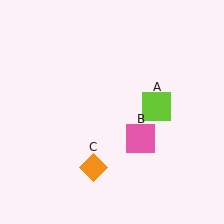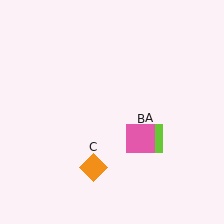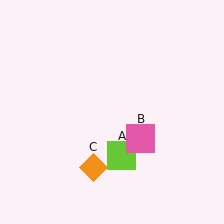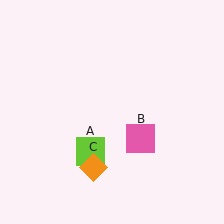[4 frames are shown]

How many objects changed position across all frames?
1 object changed position: lime square (object A).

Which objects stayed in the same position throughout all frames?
Pink square (object B) and orange diamond (object C) remained stationary.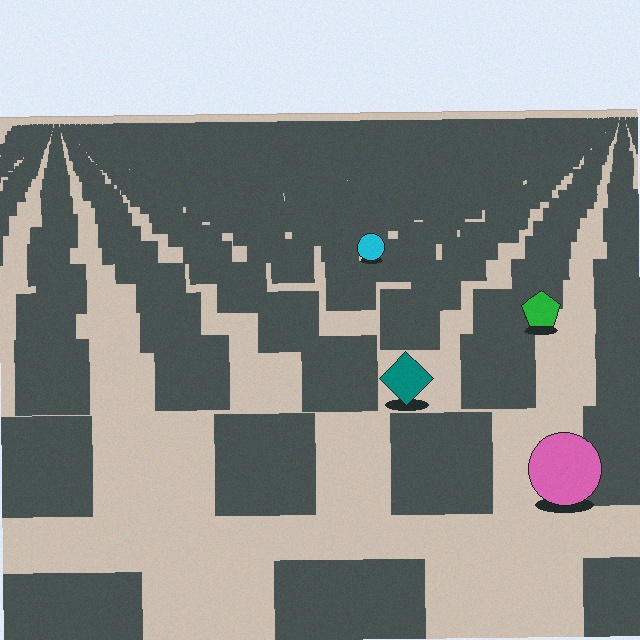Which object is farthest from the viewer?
The cyan circle is farthest from the viewer. It appears smaller and the ground texture around it is denser.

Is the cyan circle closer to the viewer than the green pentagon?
No. The green pentagon is closer — you can tell from the texture gradient: the ground texture is coarser near it.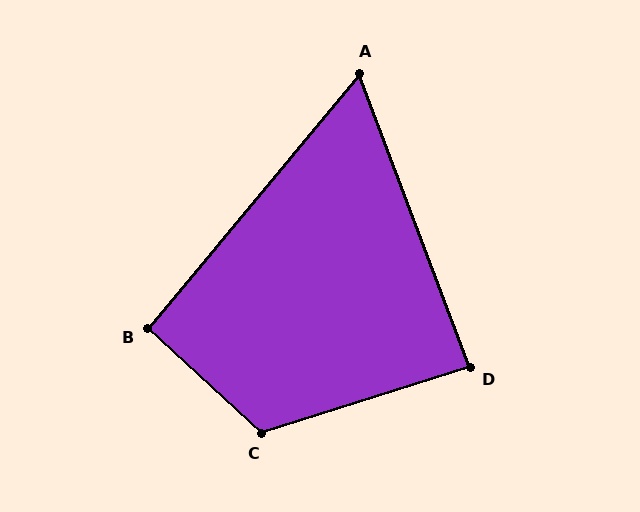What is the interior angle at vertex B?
Approximately 93 degrees (approximately right).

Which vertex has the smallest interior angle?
A, at approximately 60 degrees.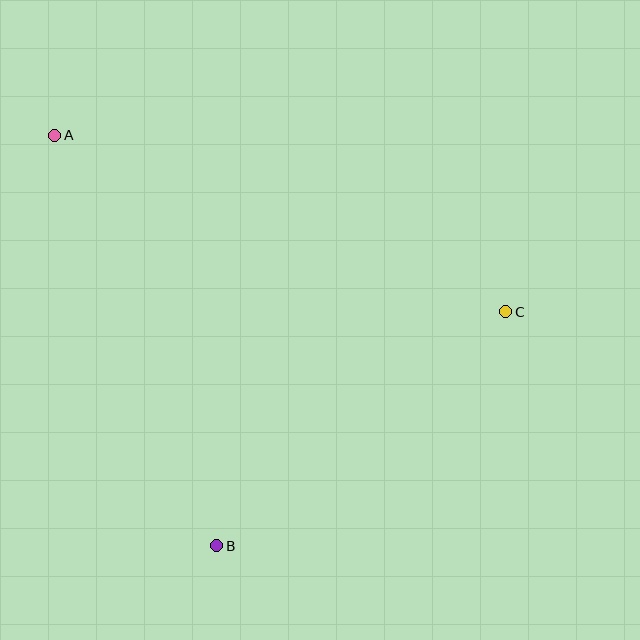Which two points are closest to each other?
Points B and C are closest to each other.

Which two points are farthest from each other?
Points A and C are farthest from each other.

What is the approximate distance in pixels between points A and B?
The distance between A and B is approximately 441 pixels.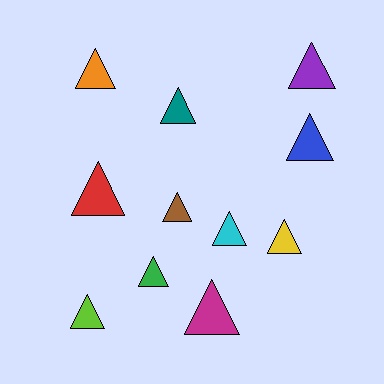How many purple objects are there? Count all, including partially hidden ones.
There is 1 purple object.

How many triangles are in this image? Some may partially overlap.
There are 11 triangles.